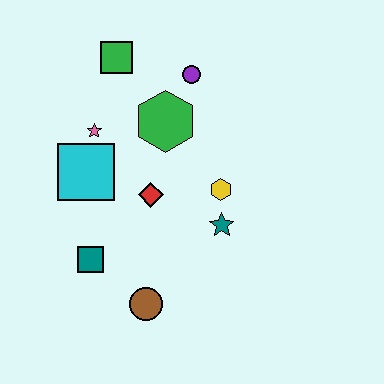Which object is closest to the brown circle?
The teal square is closest to the brown circle.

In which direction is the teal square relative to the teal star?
The teal square is to the left of the teal star.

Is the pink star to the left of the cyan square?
No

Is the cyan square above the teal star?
Yes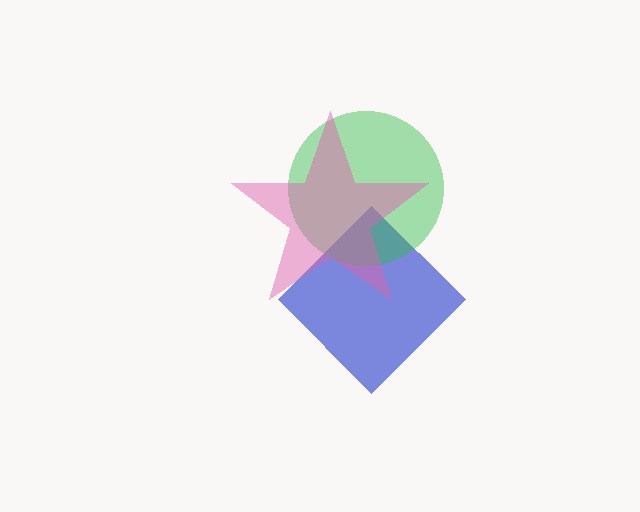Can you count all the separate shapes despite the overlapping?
Yes, there are 3 separate shapes.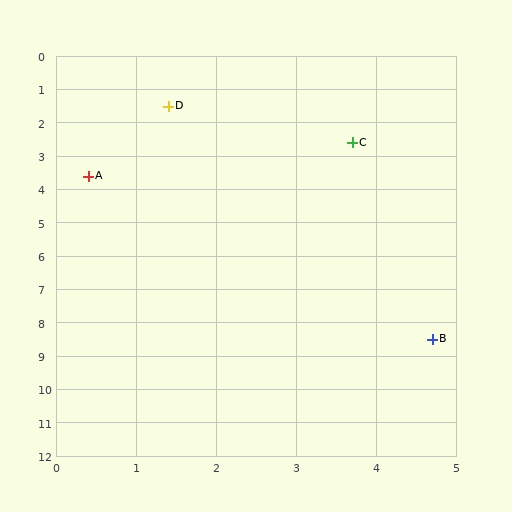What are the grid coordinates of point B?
Point B is at approximately (4.7, 8.5).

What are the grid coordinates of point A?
Point A is at approximately (0.4, 3.6).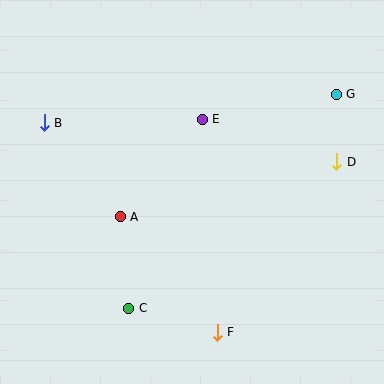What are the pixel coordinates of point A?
Point A is at (120, 217).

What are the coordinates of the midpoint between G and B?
The midpoint between G and B is at (190, 108).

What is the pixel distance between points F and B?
The distance between F and B is 272 pixels.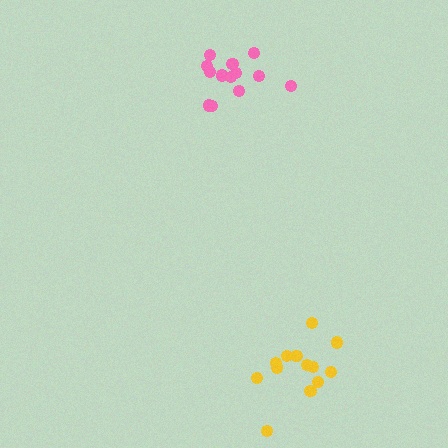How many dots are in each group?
Group 1: 13 dots, Group 2: 13 dots (26 total).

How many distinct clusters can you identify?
There are 2 distinct clusters.